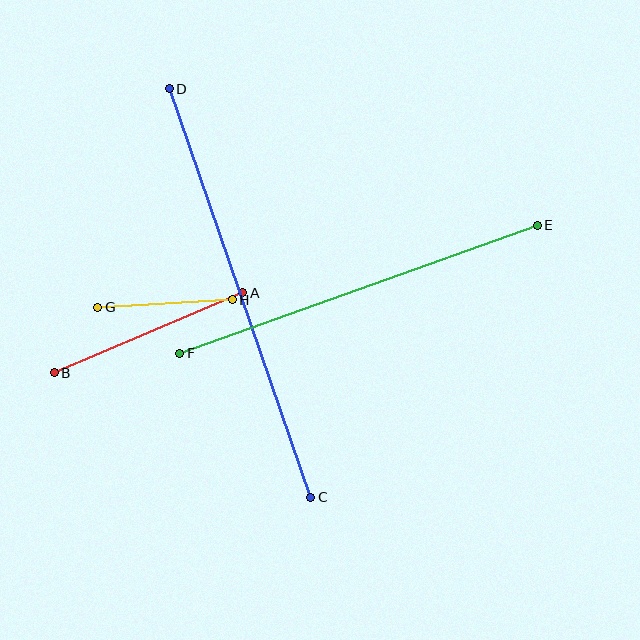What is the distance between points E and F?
The distance is approximately 380 pixels.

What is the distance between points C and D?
The distance is approximately 432 pixels.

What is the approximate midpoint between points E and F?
The midpoint is at approximately (359, 289) pixels.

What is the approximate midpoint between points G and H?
The midpoint is at approximately (165, 304) pixels.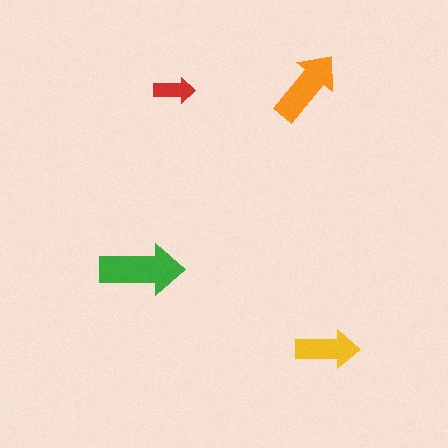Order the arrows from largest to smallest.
the green one, the orange one, the yellow one, the red one.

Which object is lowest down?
The yellow arrow is bottommost.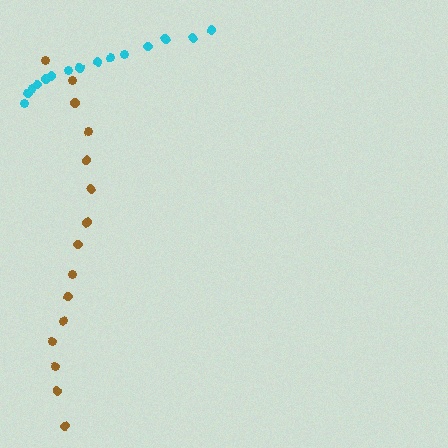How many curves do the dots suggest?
There are 2 distinct paths.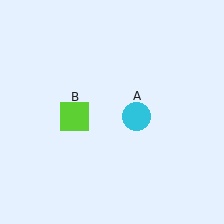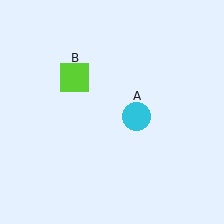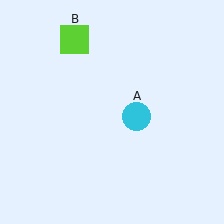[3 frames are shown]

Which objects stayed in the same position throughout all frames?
Cyan circle (object A) remained stationary.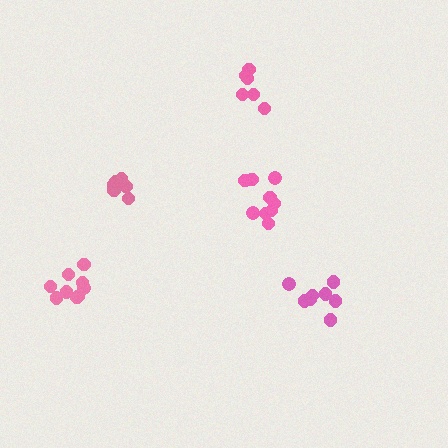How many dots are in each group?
Group 1: 8 dots, Group 2: 6 dots, Group 3: 9 dots, Group 4: 6 dots, Group 5: 10 dots (39 total).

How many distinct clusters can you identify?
There are 5 distinct clusters.